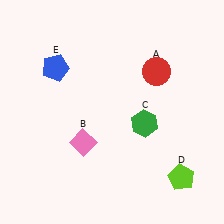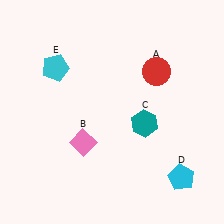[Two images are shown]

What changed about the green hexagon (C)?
In Image 1, C is green. In Image 2, it changed to teal.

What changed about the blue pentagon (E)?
In Image 1, E is blue. In Image 2, it changed to cyan.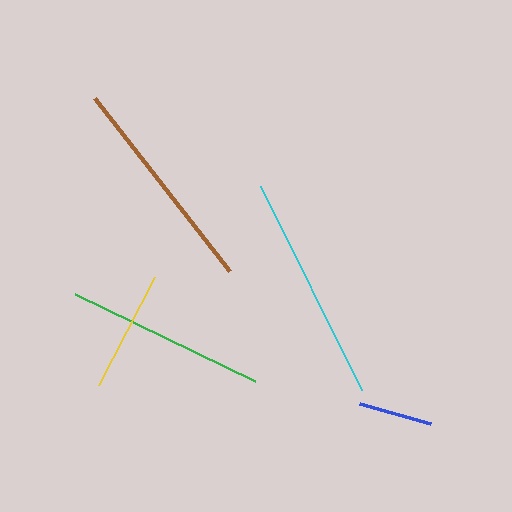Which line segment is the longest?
The cyan line is the longest at approximately 227 pixels.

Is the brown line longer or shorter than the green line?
The brown line is longer than the green line.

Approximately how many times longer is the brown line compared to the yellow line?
The brown line is approximately 1.8 times the length of the yellow line.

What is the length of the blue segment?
The blue segment is approximately 74 pixels long.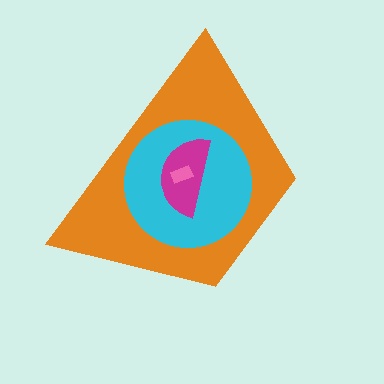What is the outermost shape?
The orange trapezoid.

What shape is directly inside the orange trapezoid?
The cyan circle.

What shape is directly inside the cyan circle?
The magenta semicircle.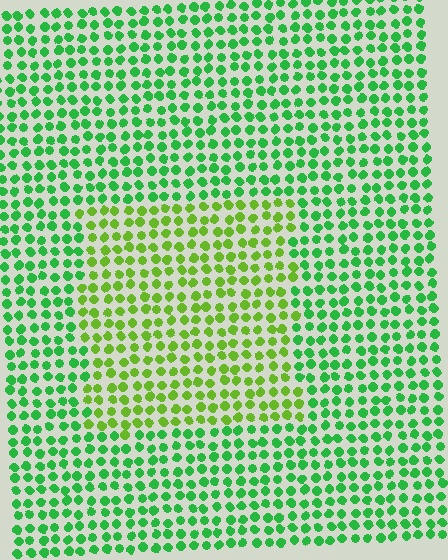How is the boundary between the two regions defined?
The boundary is defined purely by a slight shift in hue (about 37 degrees). Spacing, size, and orientation are identical on both sides.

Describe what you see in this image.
The image is filled with small green elements in a uniform arrangement. A rectangle-shaped region is visible where the elements are tinted to a slightly different hue, forming a subtle color boundary.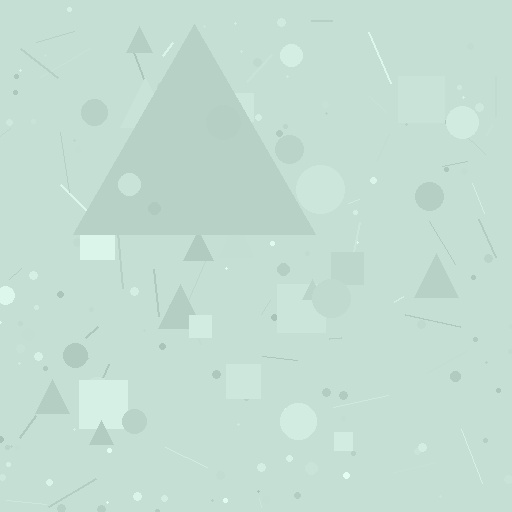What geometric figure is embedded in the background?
A triangle is embedded in the background.